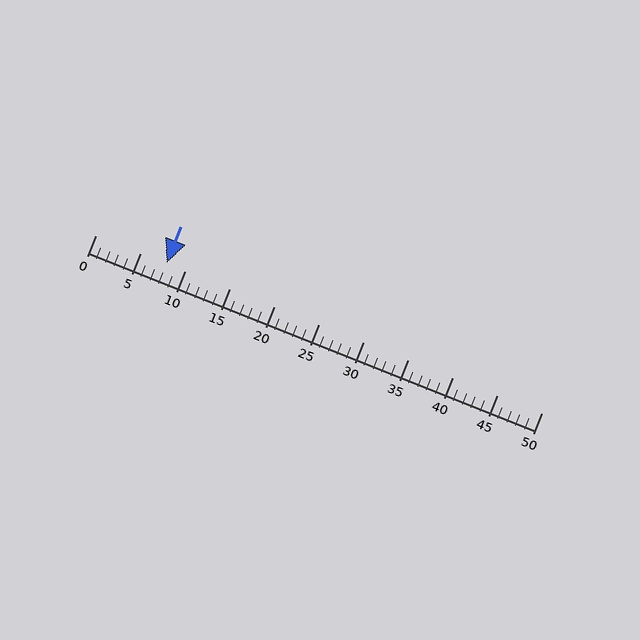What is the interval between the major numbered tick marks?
The major tick marks are spaced 5 units apart.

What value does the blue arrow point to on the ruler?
The blue arrow points to approximately 8.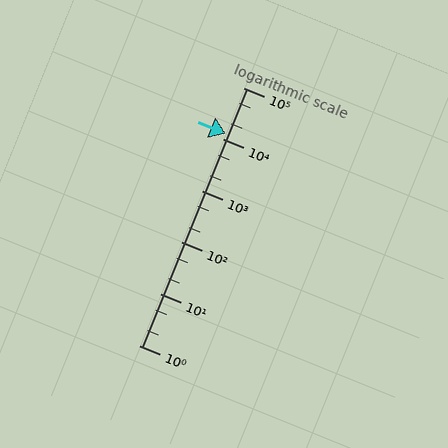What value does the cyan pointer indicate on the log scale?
The pointer indicates approximately 13000.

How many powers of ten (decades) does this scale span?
The scale spans 5 decades, from 1 to 100000.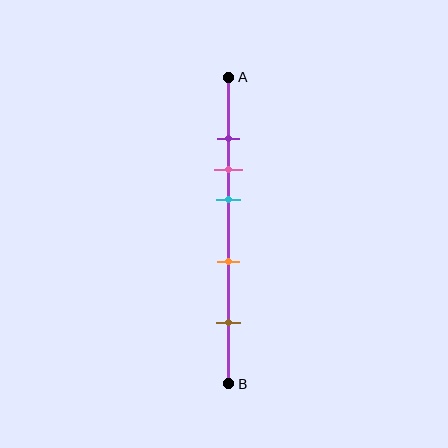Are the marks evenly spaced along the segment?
No, the marks are not evenly spaced.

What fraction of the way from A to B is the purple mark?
The purple mark is approximately 20% (0.2) of the way from A to B.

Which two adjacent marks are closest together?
The purple and pink marks are the closest adjacent pair.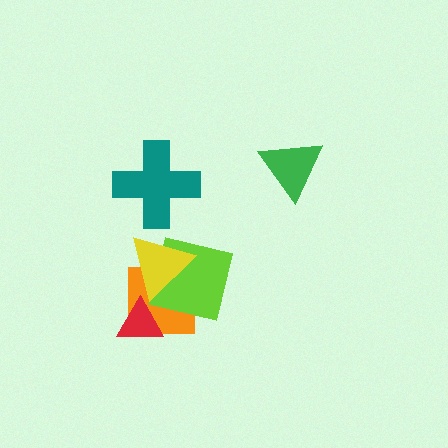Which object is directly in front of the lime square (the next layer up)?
The yellow triangle is directly in front of the lime square.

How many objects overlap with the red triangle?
2 objects overlap with the red triangle.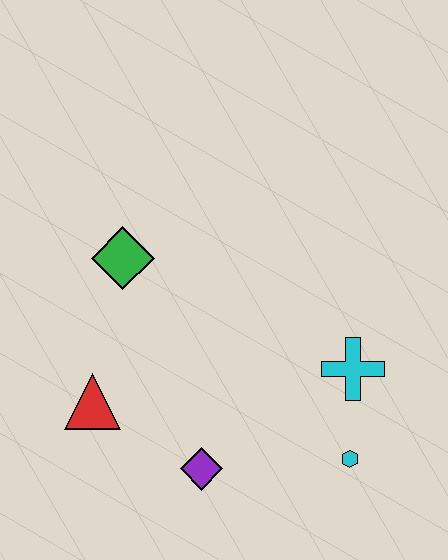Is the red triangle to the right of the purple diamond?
No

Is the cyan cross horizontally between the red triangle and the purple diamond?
No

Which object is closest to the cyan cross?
The cyan hexagon is closest to the cyan cross.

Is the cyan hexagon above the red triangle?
No